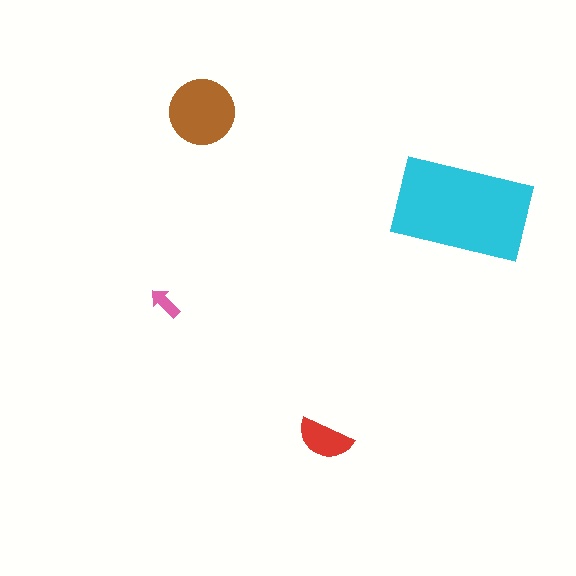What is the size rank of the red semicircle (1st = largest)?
3rd.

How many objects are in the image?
There are 4 objects in the image.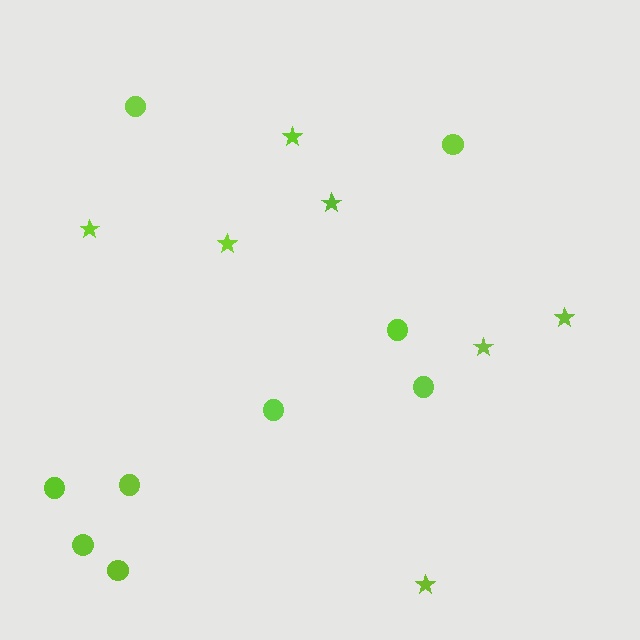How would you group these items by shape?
There are 2 groups: one group of stars (7) and one group of circles (9).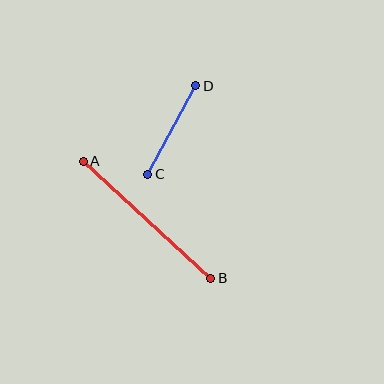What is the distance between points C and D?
The distance is approximately 101 pixels.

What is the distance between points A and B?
The distance is approximately 173 pixels.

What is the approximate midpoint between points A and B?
The midpoint is at approximately (147, 220) pixels.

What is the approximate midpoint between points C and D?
The midpoint is at approximately (172, 130) pixels.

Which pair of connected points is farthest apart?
Points A and B are farthest apart.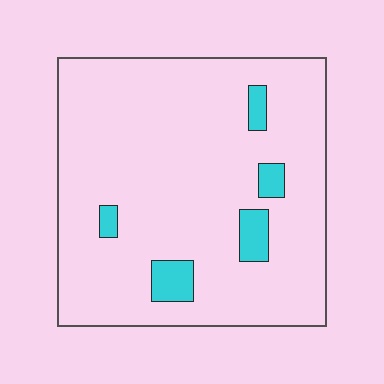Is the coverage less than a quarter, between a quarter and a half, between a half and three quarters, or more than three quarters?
Less than a quarter.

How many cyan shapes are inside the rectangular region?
5.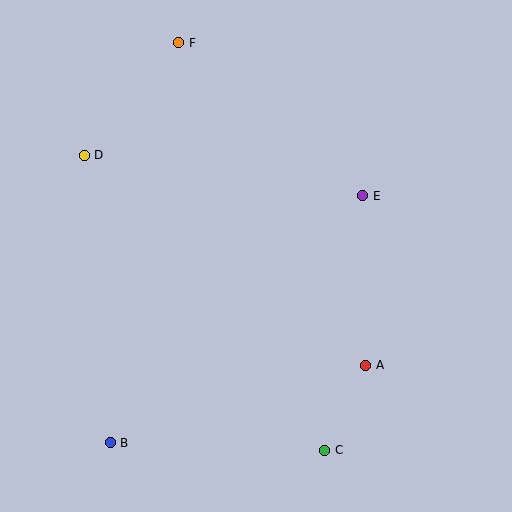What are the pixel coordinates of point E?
Point E is at (362, 196).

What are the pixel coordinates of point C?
Point C is at (325, 450).